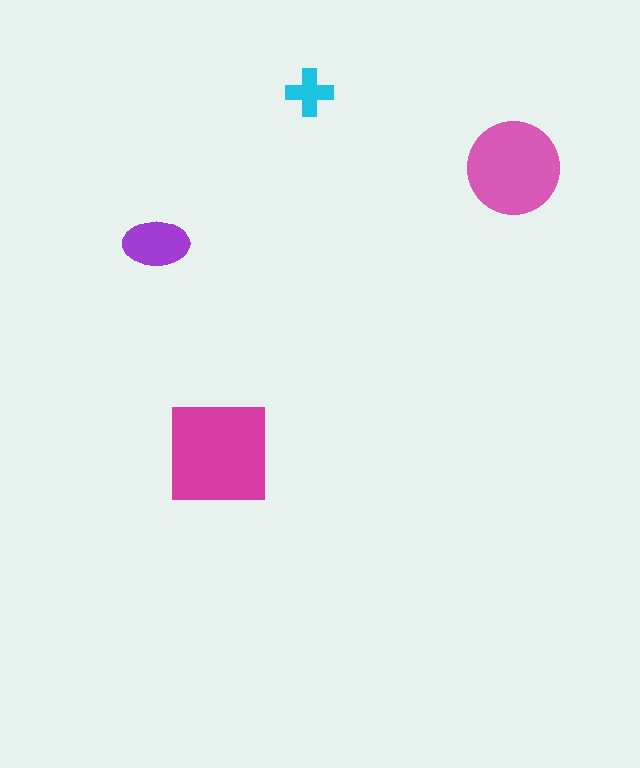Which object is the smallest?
The cyan cross.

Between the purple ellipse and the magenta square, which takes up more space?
The magenta square.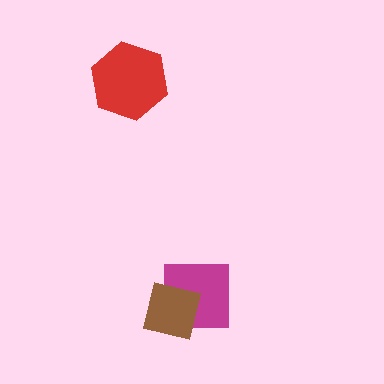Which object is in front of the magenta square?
The brown square is in front of the magenta square.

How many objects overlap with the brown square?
1 object overlaps with the brown square.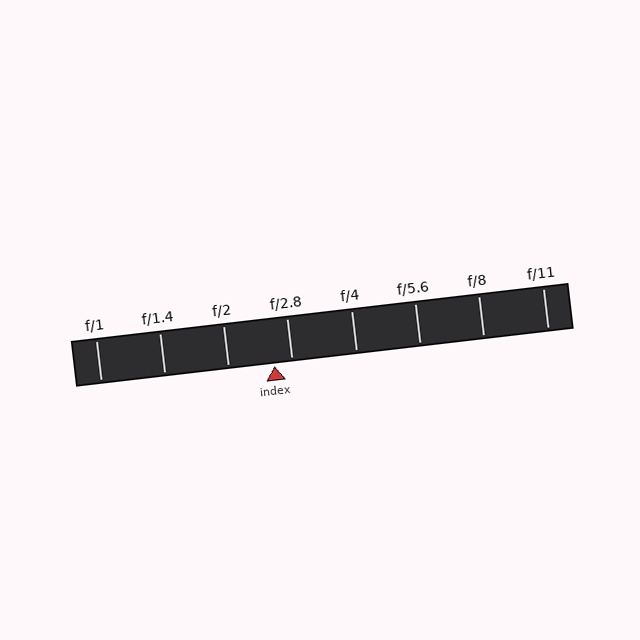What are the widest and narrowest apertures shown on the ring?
The widest aperture shown is f/1 and the narrowest is f/11.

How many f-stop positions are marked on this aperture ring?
There are 8 f-stop positions marked.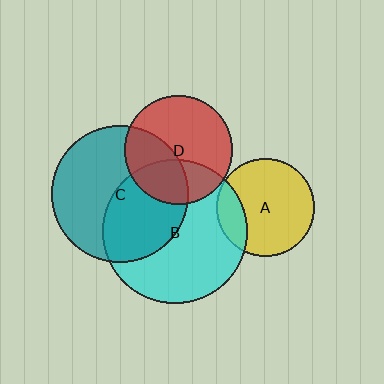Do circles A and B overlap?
Yes.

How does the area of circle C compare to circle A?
Approximately 2.0 times.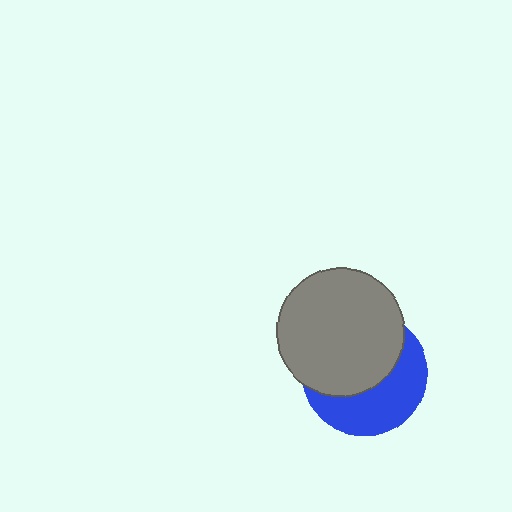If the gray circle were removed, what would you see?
You would see the complete blue circle.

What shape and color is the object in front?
The object in front is a gray circle.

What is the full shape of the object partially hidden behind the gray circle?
The partially hidden object is a blue circle.